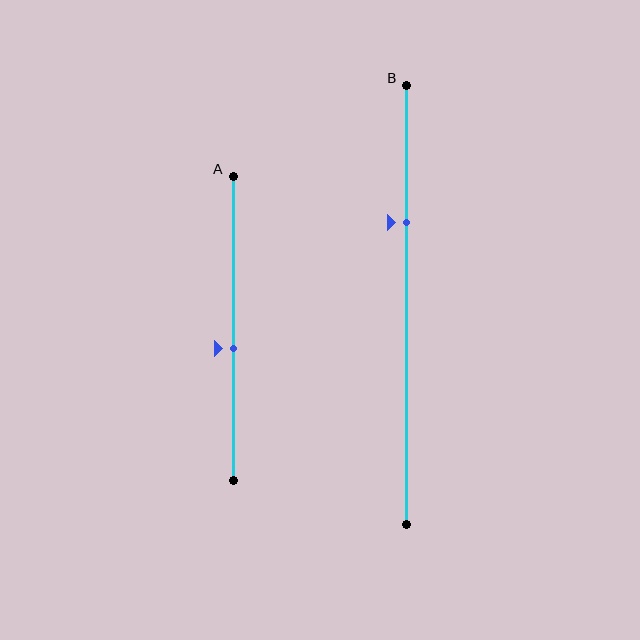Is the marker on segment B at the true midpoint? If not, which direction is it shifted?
No, the marker on segment B is shifted upward by about 19% of the segment length.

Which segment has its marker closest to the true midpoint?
Segment A has its marker closest to the true midpoint.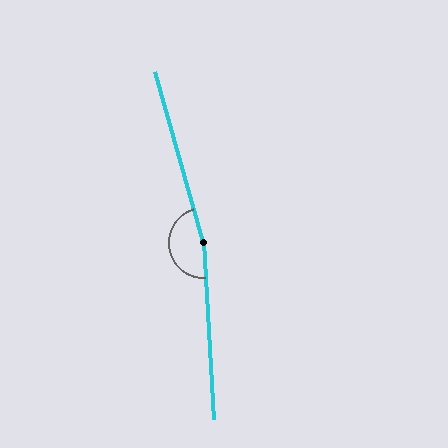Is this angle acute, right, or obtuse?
It is obtuse.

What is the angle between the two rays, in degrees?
Approximately 168 degrees.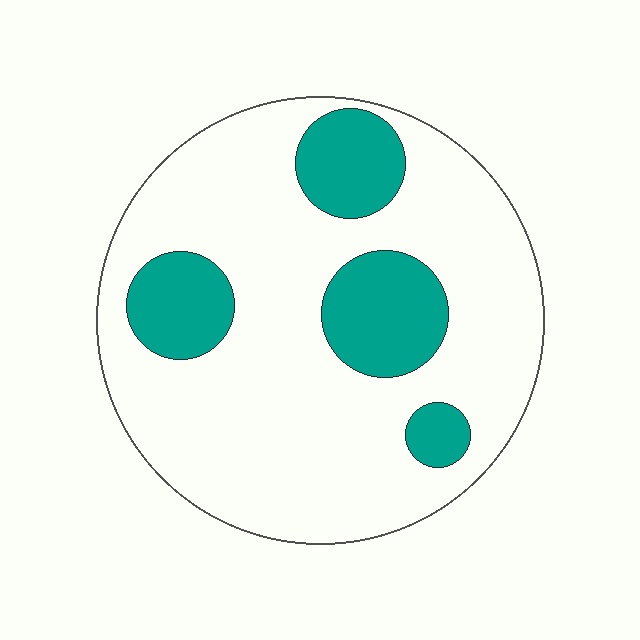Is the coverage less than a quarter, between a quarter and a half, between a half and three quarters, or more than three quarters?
Less than a quarter.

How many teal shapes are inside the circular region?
4.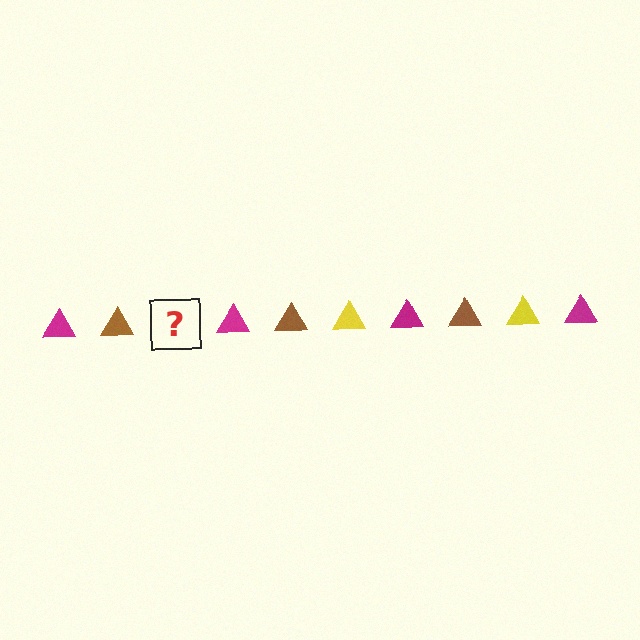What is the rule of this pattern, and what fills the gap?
The rule is that the pattern cycles through magenta, brown, yellow triangles. The gap should be filled with a yellow triangle.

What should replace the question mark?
The question mark should be replaced with a yellow triangle.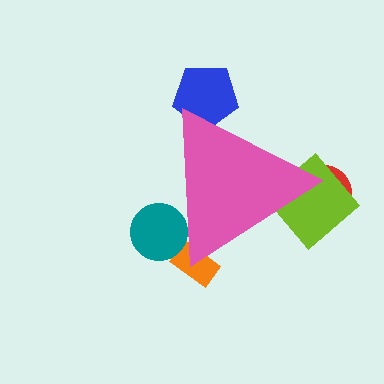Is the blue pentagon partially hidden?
Yes, the blue pentagon is partially hidden behind the pink triangle.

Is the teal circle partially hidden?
Yes, the teal circle is partially hidden behind the pink triangle.